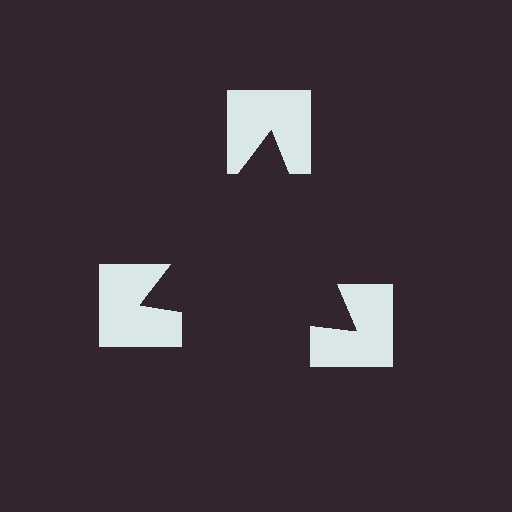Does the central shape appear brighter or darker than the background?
It typically appears slightly darker than the background, even though no actual brightness change is drawn.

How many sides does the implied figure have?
3 sides.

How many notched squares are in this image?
There are 3 — one at each vertex of the illusory triangle.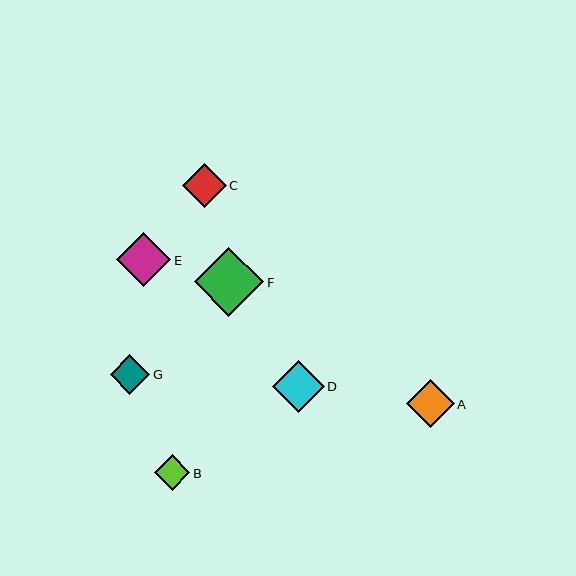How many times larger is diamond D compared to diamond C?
Diamond D is approximately 1.2 times the size of diamond C.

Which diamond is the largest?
Diamond F is the largest with a size of approximately 69 pixels.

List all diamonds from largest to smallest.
From largest to smallest: F, E, D, A, C, G, B.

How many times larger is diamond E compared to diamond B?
Diamond E is approximately 1.5 times the size of diamond B.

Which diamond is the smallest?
Diamond B is the smallest with a size of approximately 36 pixels.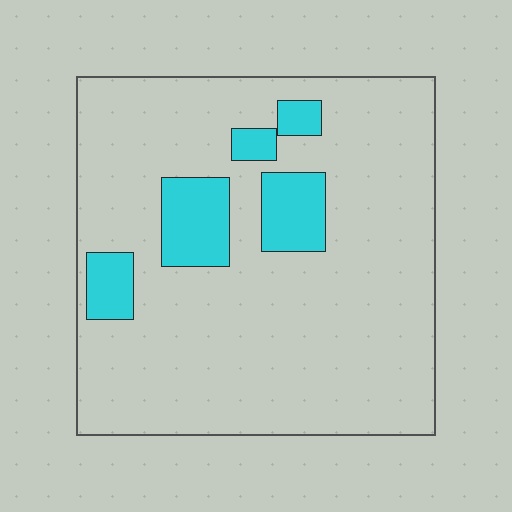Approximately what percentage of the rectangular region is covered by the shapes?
Approximately 15%.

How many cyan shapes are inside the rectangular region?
5.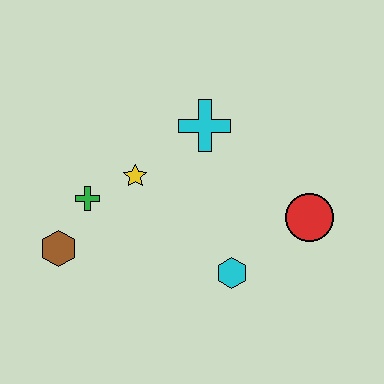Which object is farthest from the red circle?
The brown hexagon is farthest from the red circle.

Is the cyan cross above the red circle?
Yes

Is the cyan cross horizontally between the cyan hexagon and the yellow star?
Yes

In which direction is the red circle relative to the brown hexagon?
The red circle is to the right of the brown hexagon.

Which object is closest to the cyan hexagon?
The red circle is closest to the cyan hexagon.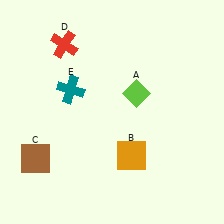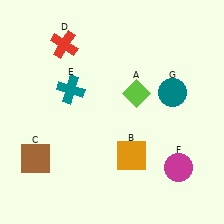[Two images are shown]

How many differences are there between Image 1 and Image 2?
There are 2 differences between the two images.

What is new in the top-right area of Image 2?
A teal circle (G) was added in the top-right area of Image 2.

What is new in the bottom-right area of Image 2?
A magenta circle (F) was added in the bottom-right area of Image 2.